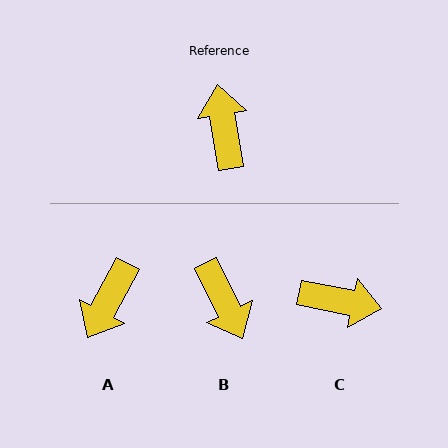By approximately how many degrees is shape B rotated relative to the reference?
Approximately 163 degrees clockwise.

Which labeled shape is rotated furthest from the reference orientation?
B, about 163 degrees away.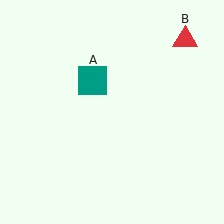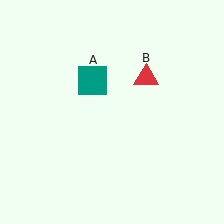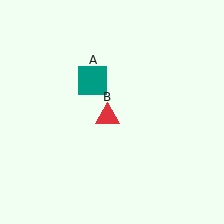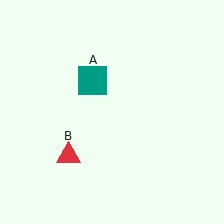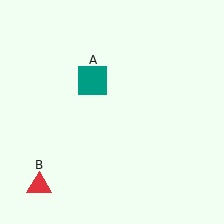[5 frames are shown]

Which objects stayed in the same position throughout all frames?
Teal square (object A) remained stationary.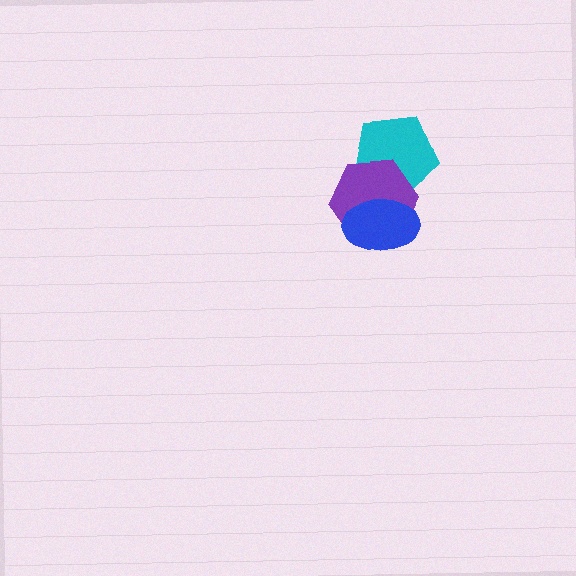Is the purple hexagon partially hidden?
Yes, it is partially covered by another shape.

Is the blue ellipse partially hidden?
No, no other shape covers it.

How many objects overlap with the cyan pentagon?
2 objects overlap with the cyan pentagon.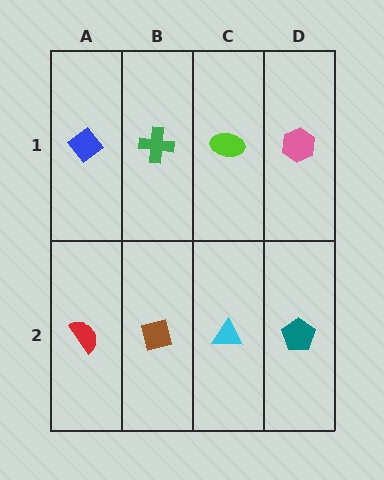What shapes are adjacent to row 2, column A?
A blue diamond (row 1, column A), a brown square (row 2, column B).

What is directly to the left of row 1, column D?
A lime ellipse.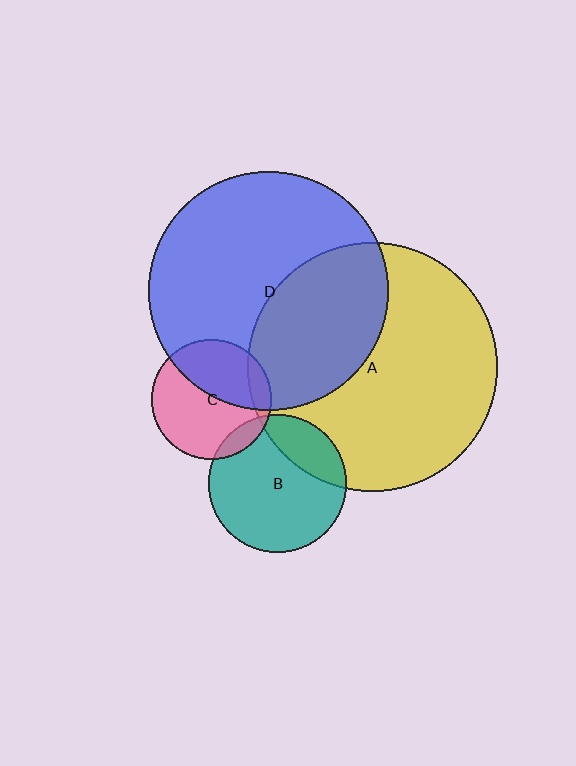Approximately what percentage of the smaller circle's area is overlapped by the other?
Approximately 25%.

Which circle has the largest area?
Circle A (yellow).